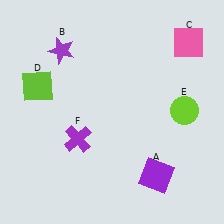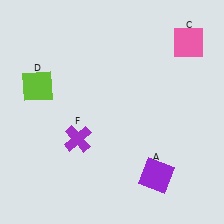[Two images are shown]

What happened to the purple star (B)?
The purple star (B) was removed in Image 2. It was in the top-left area of Image 1.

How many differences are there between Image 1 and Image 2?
There are 2 differences between the two images.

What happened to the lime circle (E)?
The lime circle (E) was removed in Image 2. It was in the top-right area of Image 1.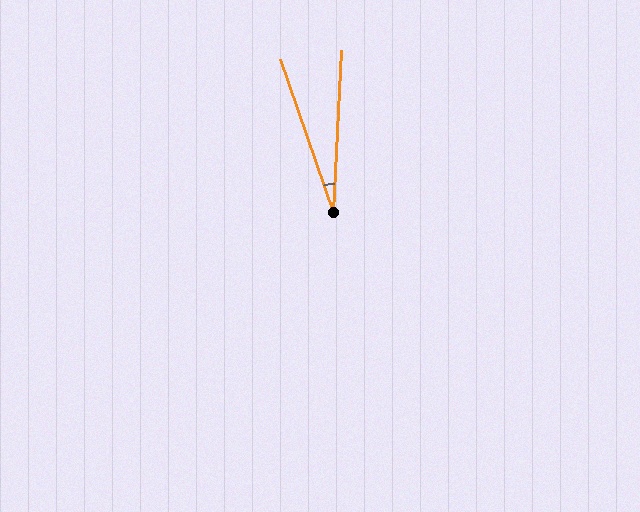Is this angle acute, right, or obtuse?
It is acute.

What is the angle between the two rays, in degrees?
Approximately 22 degrees.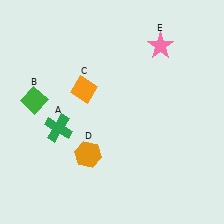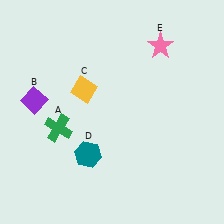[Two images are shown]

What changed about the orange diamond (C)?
In Image 1, C is orange. In Image 2, it changed to yellow.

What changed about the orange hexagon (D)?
In Image 1, D is orange. In Image 2, it changed to teal.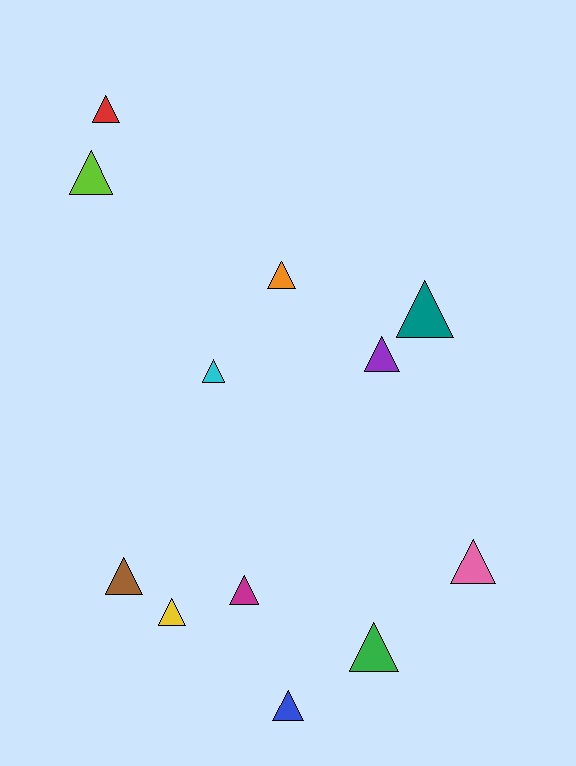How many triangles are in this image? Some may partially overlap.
There are 12 triangles.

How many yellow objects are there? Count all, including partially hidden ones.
There is 1 yellow object.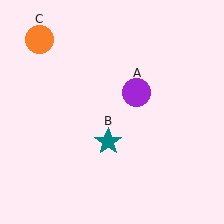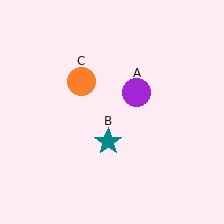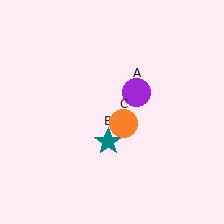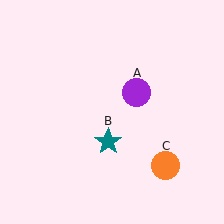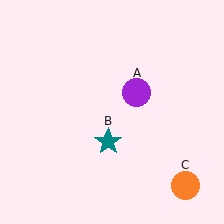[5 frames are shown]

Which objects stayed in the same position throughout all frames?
Purple circle (object A) and teal star (object B) remained stationary.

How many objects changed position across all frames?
1 object changed position: orange circle (object C).